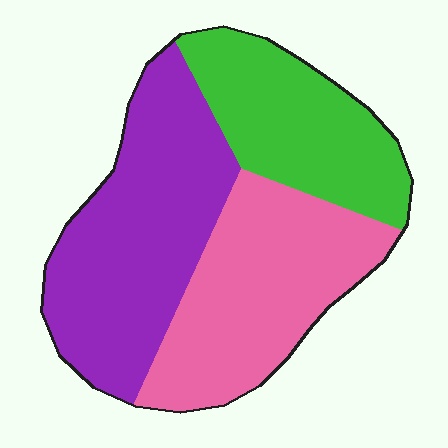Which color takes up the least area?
Green, at roughly 25%.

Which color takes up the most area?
Purple, at roughly 40%.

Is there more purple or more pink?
Purple.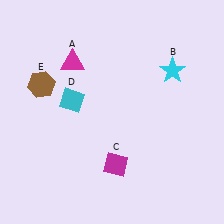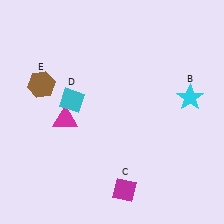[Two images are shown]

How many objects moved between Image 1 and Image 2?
3 objects moved between the two images.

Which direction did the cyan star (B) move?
The cyan star (B) moved down.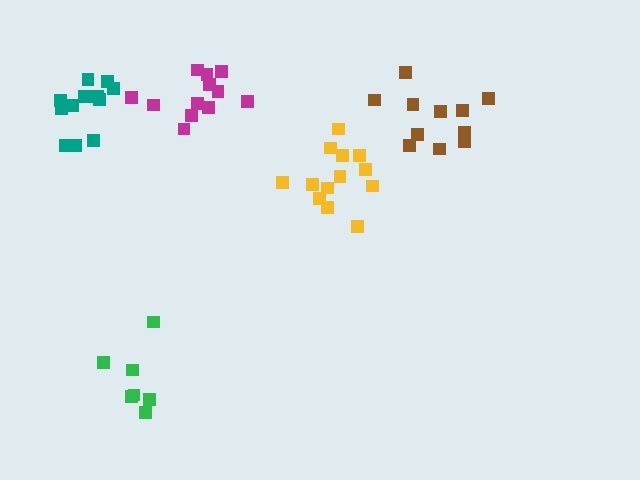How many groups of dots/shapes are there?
There are 5 groups.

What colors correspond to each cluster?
The clusters are colored: magenta, green, teal, yellow, brown.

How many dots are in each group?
Group 1: 12 dots, Group 2: 7 dots, Group 3: 12 dots, Group 4: 13 dots, Group 5: 11 dots (55 total).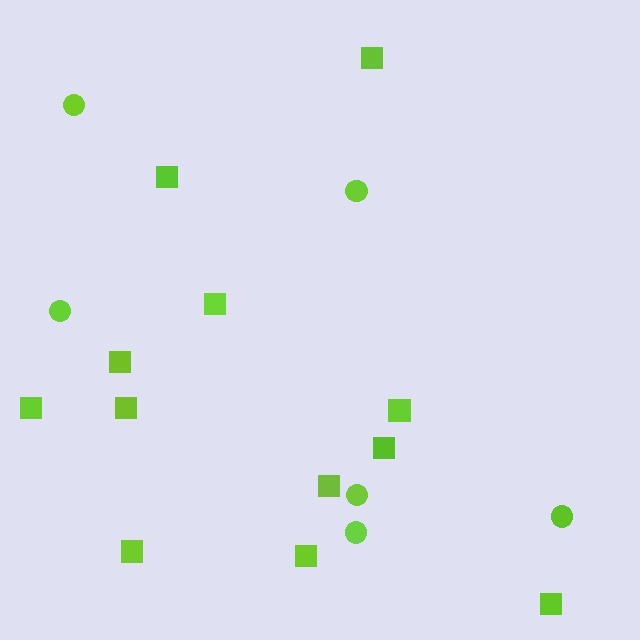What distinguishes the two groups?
There are 2 groups: one group of circles (6) and one group of squares (12).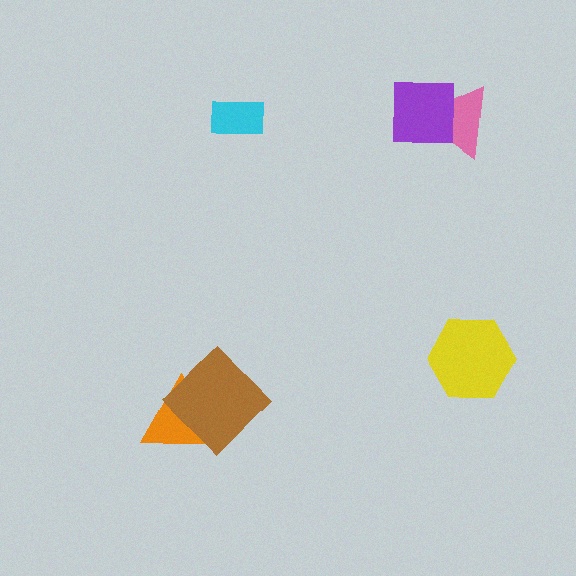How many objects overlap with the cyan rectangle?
0 objects overlap with the cyan rectangle.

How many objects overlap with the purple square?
1 object overlaps with the purple square.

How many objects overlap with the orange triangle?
1 object overlaps with the orange triangle.